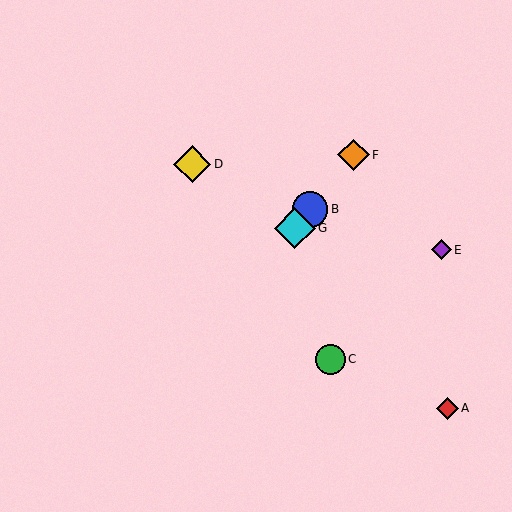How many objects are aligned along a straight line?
3 objects (B, F, G) are aligned along a straight line.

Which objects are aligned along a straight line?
Objects B, F, G are aligned along a straight line.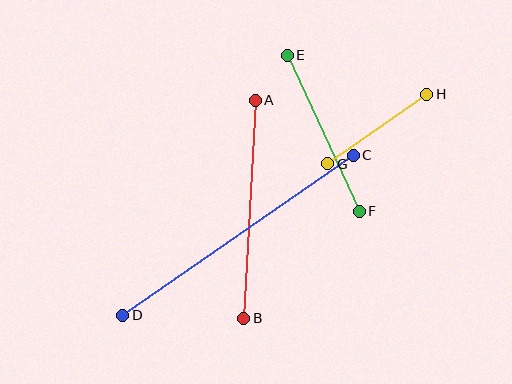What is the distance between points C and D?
The distance is approximately 281 pixels.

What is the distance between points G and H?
The distance is approximately 121 pixels.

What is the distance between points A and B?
The distance is approximately 218 pixels.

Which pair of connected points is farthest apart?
Points C and D are farthest apart.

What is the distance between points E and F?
The distance is approximately 172 pixels.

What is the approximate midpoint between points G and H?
The midpoint is at approximately (377, 129) pixels.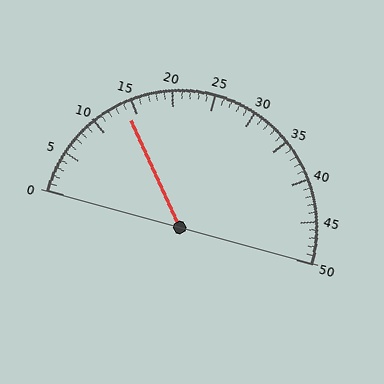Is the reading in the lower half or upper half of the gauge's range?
The reading is in the lower half of the range (0 to 50).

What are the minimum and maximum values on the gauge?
The gauge ranges from 0 to 50.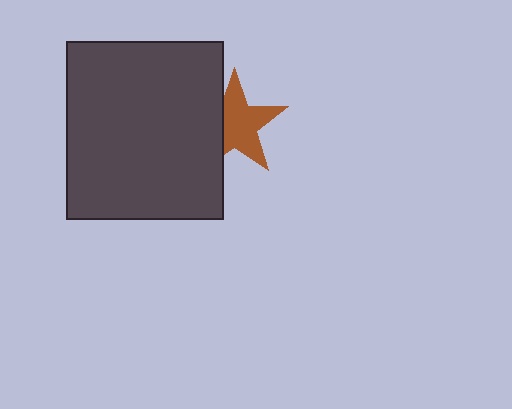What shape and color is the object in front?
The object in front is a dark gray rectangle.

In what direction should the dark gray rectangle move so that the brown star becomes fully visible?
The dark gray rectangle should move left. That is the shortest direction to clear the overlap and leave the brown star fully visible.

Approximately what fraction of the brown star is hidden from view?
Roughly 31% of the brown star is hidden behind the dark gray rectangle.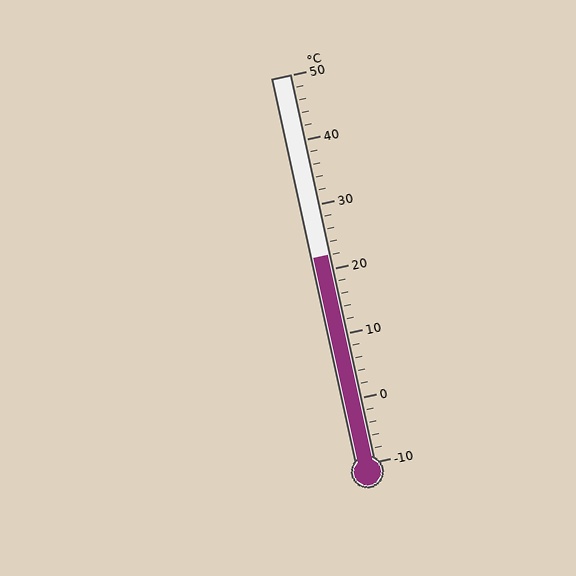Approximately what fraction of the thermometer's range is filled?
The thermometer is filled to approximately 55% of its range.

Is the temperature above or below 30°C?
The temperature is below 30°C.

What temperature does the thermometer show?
The thermometer shows approximately 22°C.